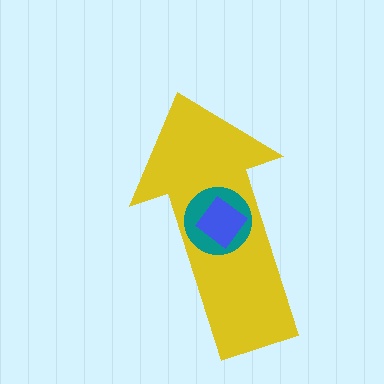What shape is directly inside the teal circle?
The blue diamond.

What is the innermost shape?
The blue diamond.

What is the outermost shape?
The yellow arrow.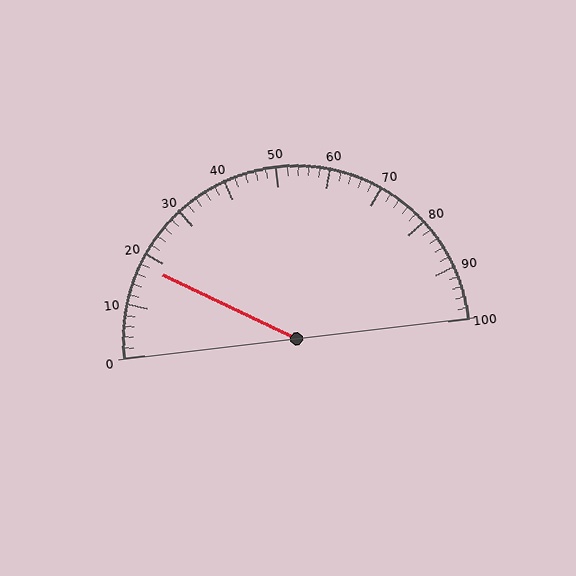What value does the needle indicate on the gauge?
The needle indicates approximately 18.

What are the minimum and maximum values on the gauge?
The gauge ranges from 0 to 100.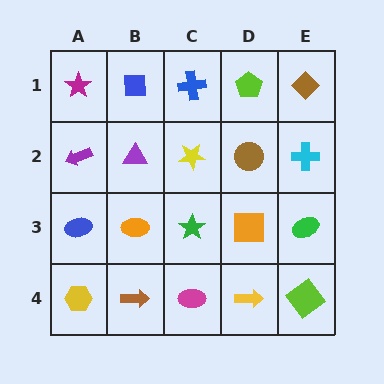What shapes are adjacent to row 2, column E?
A brown diamond (row 1, column E), a green ellipse (row 3, column E), a brown circle (row 2, column D).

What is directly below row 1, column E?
A cyan cross.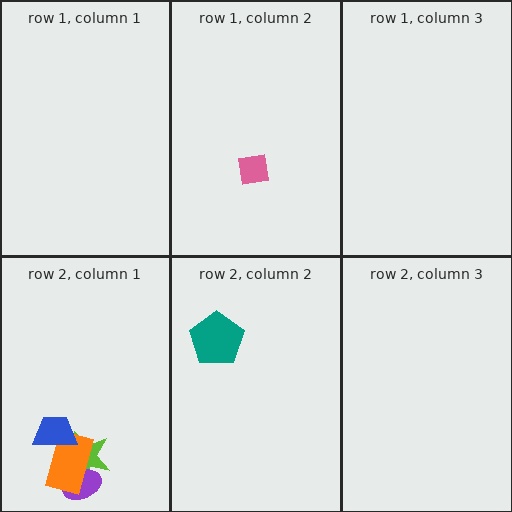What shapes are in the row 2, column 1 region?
The lime star, the purple ellipse, the orange rectangle, the blue trapezoid.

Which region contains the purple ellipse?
The row 2, column 1 region.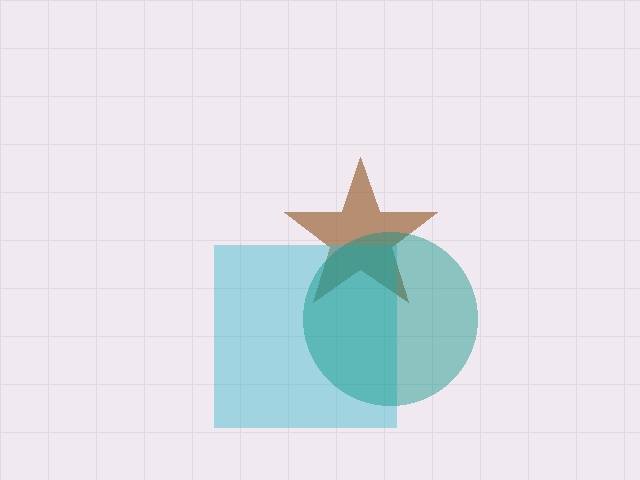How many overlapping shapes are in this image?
There are 3 overlapping shapes in the image.